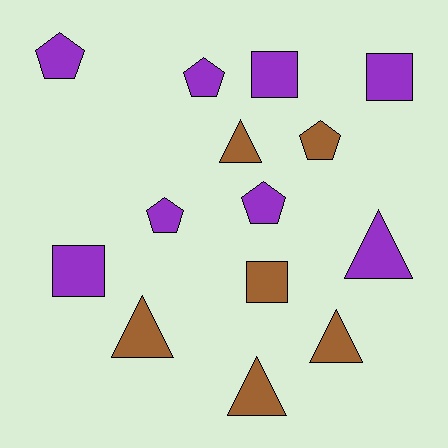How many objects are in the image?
There are 14 objects.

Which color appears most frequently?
Purple, with 8 objects.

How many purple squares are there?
There are 3 purple squares.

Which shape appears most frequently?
Pentagon, with 5 objects.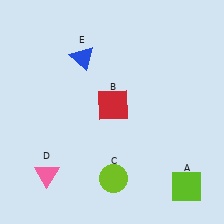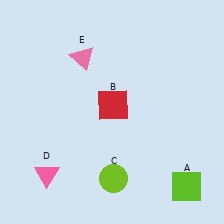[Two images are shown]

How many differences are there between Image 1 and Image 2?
There is 1 difference between the two images.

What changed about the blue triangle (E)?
In Image 1, E is blue. In Image 2, it changed to pink.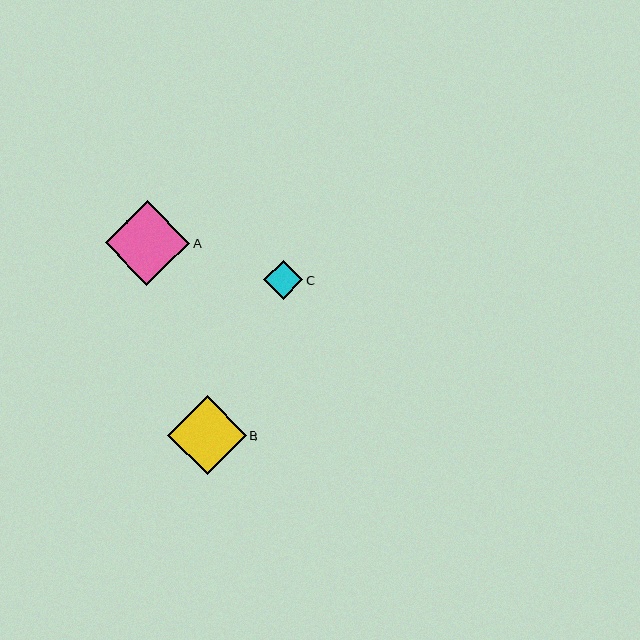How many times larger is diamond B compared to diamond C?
Diamond B is approximately 2.0 times the size of diamond C.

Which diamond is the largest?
Diamond A is the largest with a size of approximately 84 pixels.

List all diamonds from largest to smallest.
From largest to smallest: A, B, C.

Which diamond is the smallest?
Diamond C is the smallest with a size of approximately 39 pixels.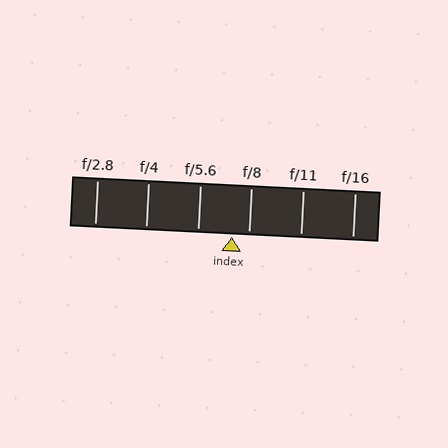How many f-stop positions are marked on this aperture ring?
There are 6 f-stop positions marked.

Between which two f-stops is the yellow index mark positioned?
The index mark is between f/5.6 and f/8.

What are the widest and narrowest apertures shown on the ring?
The widest aperture shown is f/2.8 and the narrowest is f/16.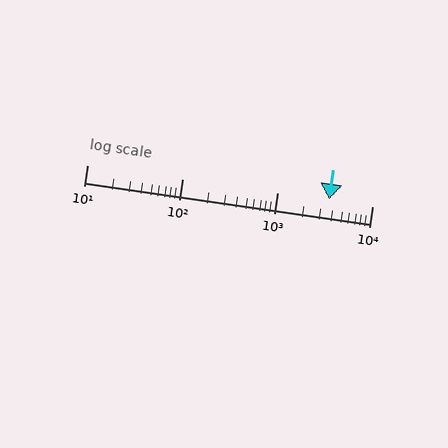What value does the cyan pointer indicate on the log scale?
The pointer indicates approximately 3500.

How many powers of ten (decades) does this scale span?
The scale spans 3 decades, from 10 to 10000.